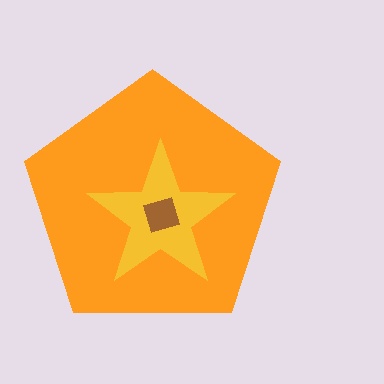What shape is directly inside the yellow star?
The brown square.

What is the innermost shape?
The brown square.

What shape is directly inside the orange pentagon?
The yellow star.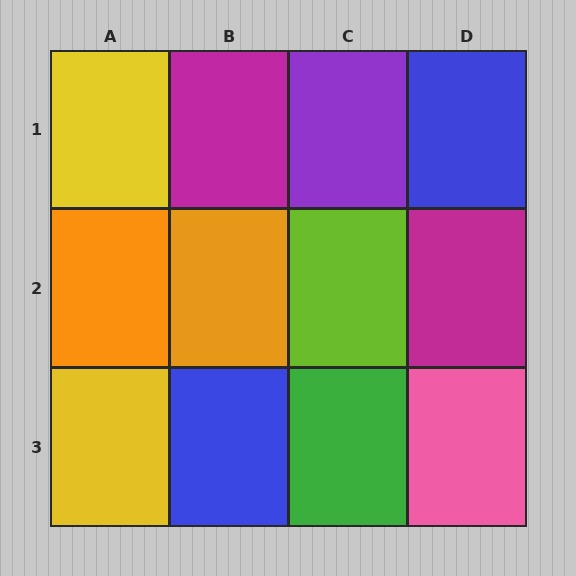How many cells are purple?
1 cell is purple.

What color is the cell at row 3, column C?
Green.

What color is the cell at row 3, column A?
Yellow.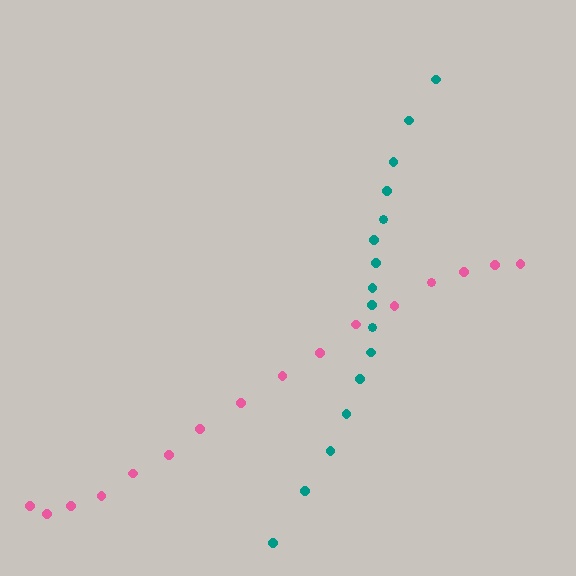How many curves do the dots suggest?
There are 2 distinct paths.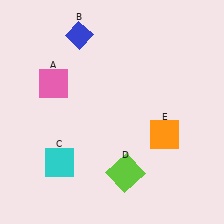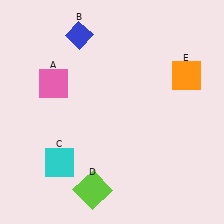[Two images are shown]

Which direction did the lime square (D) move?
The lime square (D) moved left.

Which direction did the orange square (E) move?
The orange square (E) moved up.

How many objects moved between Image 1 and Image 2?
2 objects moved between the two images.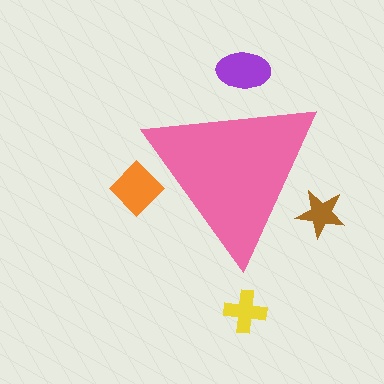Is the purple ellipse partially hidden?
Yes, the purple ellipse is partially hidden behind the pink triangle.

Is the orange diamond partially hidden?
Yes, the orange diamond is partially hidden behind the pink triangle.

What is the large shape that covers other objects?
A pink triangle.